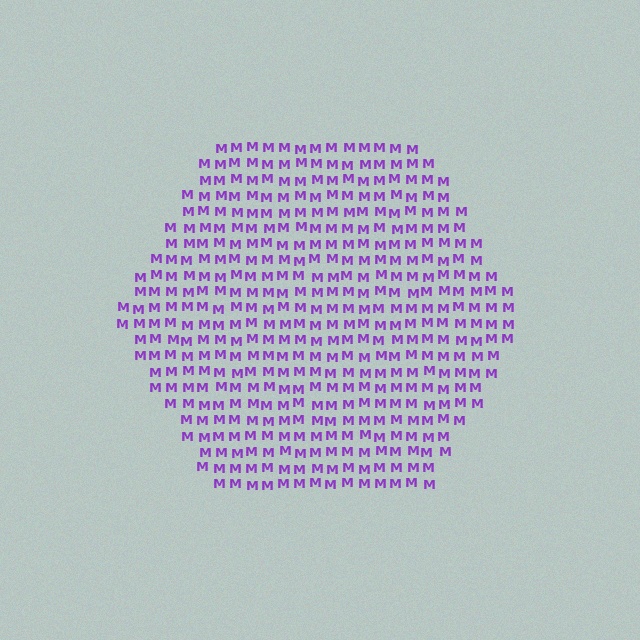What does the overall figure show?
The overall figure shows a hexagon.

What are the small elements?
The small elements are letter M's.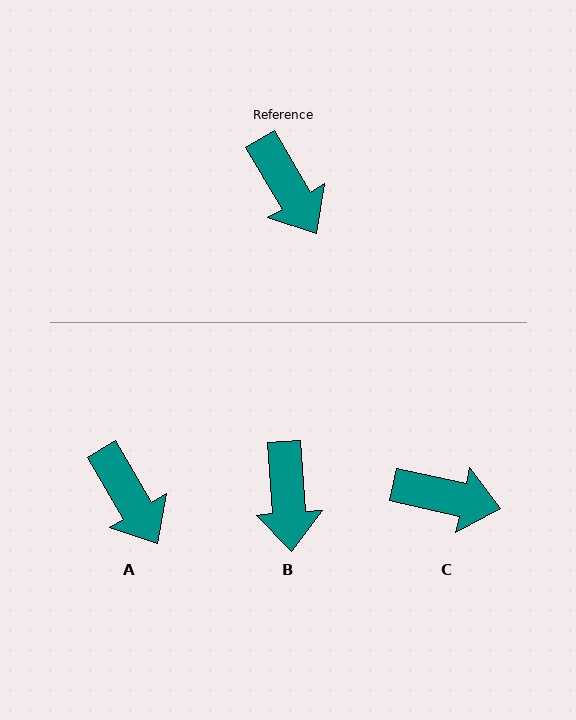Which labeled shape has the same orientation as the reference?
A.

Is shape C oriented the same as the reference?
No, it is off by about 47 degrees.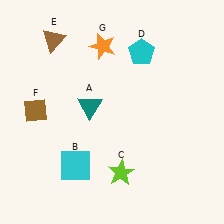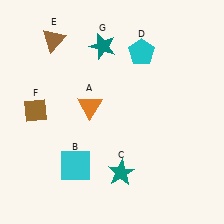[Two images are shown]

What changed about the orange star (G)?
In Image 1, G is orange. In Image 2, it changed to teal.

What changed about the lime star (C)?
In Image 1, C is lime. In Image 2, it changed to teal.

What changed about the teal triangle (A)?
In Image 1, A is teal. In Image 2, it changed to orange.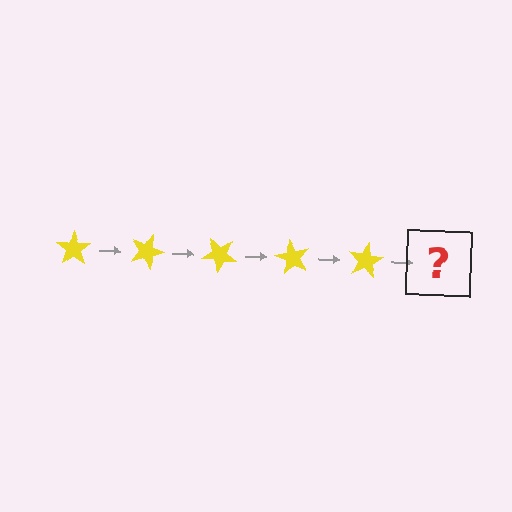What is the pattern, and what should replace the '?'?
The pattern is that the star rotates 20 degrees each step. The '?' should be a yellow star rotated 100 degrees.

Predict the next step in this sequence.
The next step is a yellow star rotated 100 degrees.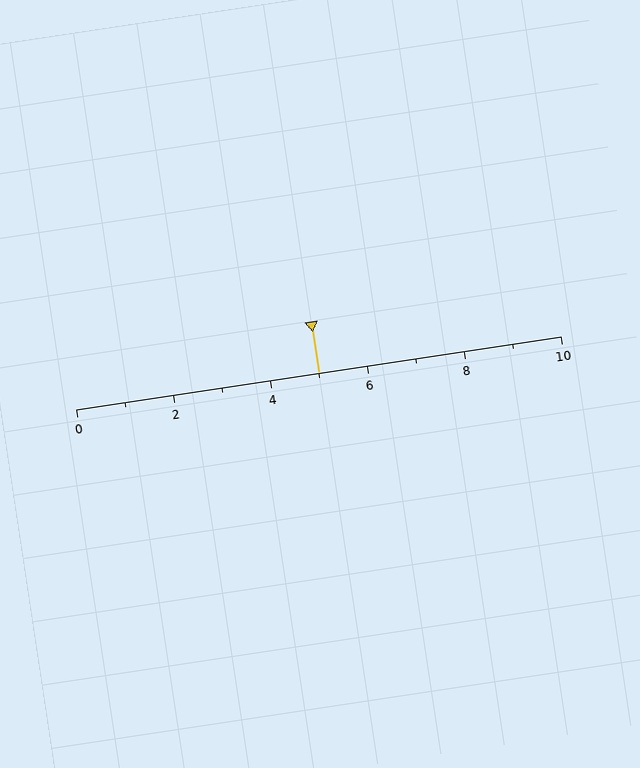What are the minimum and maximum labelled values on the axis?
The axis runs from 0 to 10.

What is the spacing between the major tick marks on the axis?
The major ticks are spaced 2 apart.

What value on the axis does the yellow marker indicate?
The marker indicates approximately 5.